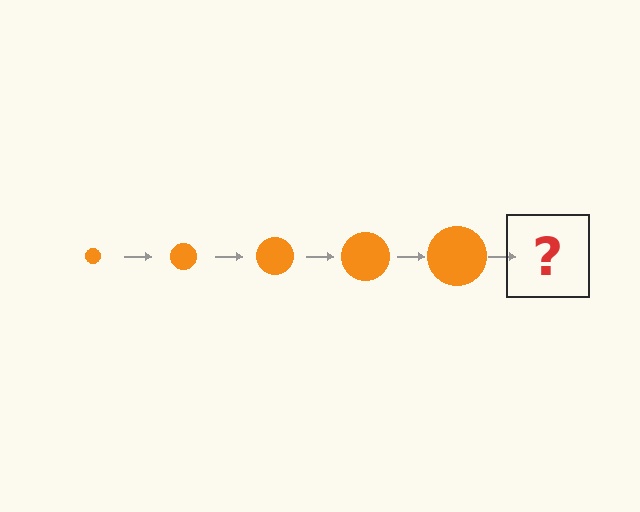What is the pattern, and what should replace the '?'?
The pattern is that the circle gets progressively larger each step. The '?' should be an orange circle, larger than the previous one.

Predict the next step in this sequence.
The next step is an orange circle, larger than the previous one.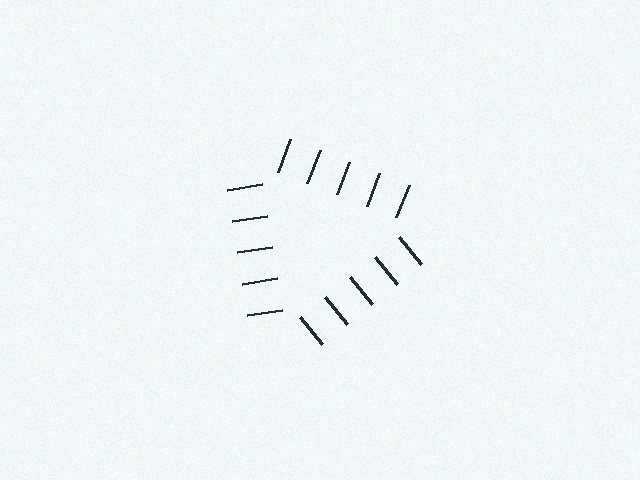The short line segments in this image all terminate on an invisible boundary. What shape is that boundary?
An illusory triangle — the line segments terminate on its edges but no continuous stroke is drawn.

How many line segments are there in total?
15 — 5 along each of the 3 edges.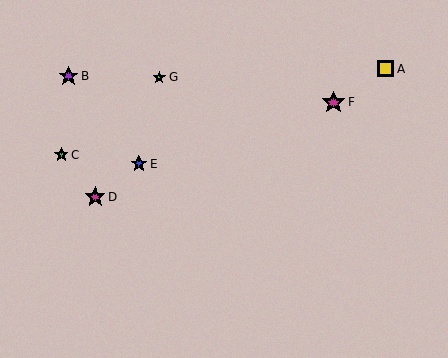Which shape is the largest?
The magenta star (labeled F) is the largest.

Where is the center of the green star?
The center of the green star is at (61, 155).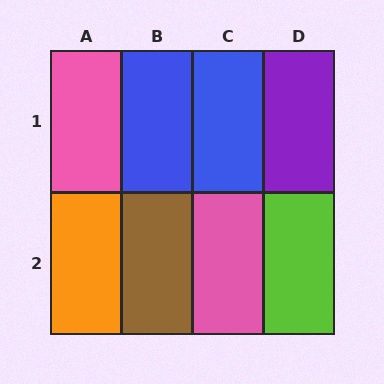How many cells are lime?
1 cell is lime.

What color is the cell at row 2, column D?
Lime.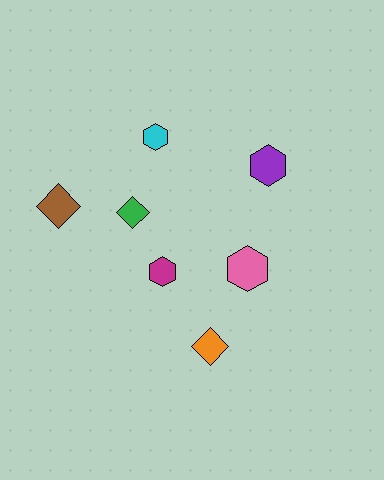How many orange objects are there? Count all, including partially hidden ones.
There is 1 orange object.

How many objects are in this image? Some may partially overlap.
There are 7 objects.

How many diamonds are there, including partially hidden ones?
There are 3 diamonds.